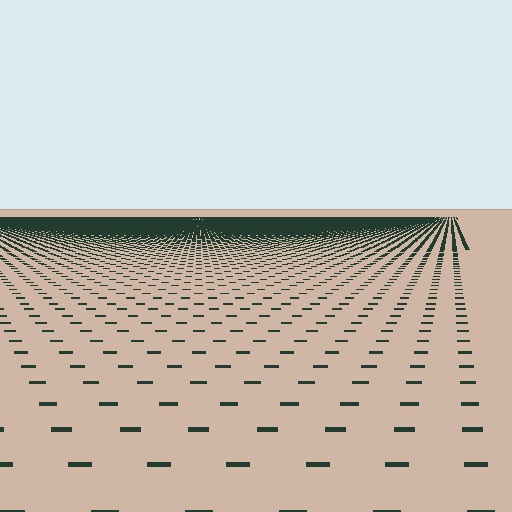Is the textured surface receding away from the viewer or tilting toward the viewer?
The surface is receding away from the viewer. Texture elements get smaller and denser toward the top.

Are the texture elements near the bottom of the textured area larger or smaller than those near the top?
Larger. Near the bottom, elements are closer to the viewer and appear at a bigger on-screen size.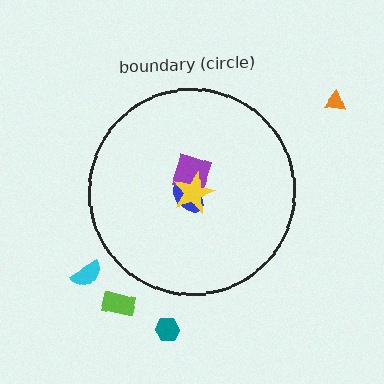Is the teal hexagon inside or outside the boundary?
Outside.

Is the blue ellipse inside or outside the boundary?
Inside.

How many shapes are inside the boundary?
3 inside, 4 outside.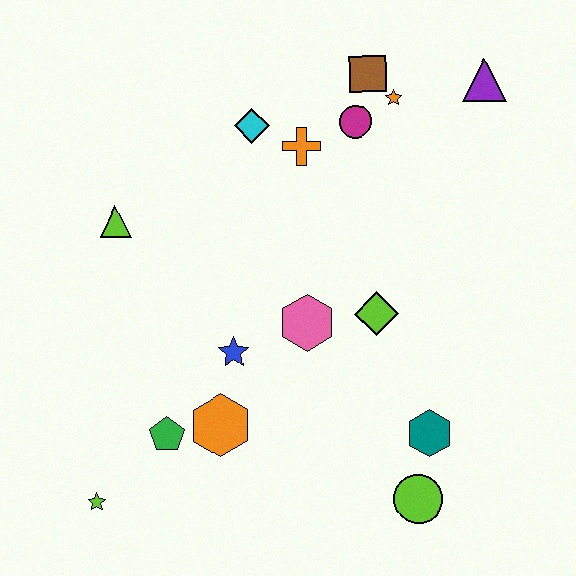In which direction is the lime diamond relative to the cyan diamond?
The lime diamond is below the cyan diamond.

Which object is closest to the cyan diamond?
The orange cross is closest to the cyan diamond.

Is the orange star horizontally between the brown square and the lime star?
No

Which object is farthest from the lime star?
The purple triangle is farthest from the lime star.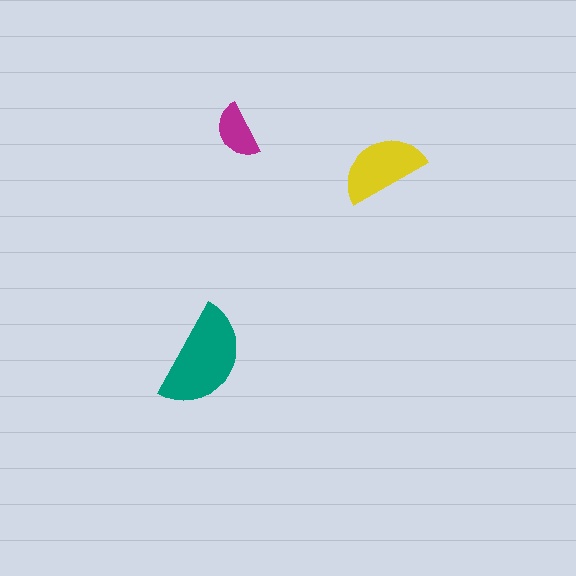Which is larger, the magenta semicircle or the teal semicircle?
The teal one.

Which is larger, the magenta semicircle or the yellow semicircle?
The yellow one.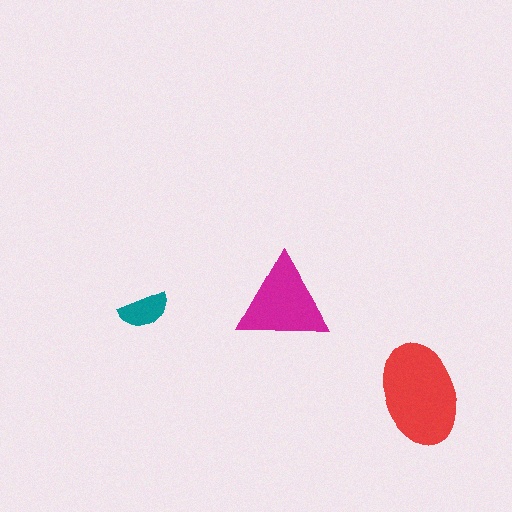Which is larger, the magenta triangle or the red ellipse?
The red ellipse.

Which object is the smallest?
The teal semicircle.